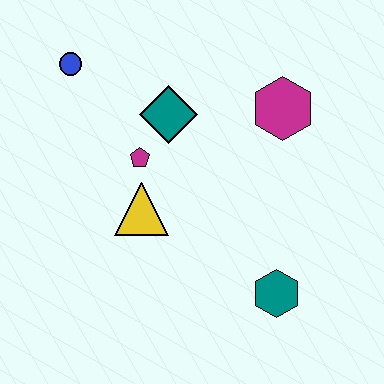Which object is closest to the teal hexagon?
The yellow triangle is closest to the teal hexagon.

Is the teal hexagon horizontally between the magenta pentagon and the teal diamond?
No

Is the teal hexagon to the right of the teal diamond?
Yes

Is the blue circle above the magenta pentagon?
Yes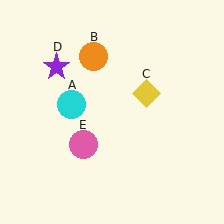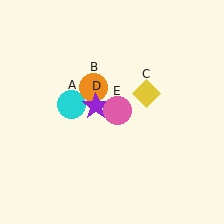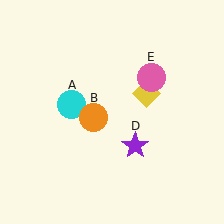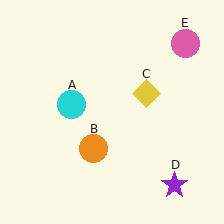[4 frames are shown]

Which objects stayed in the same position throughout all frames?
Cyan circle (object A) and yellow diamond (object C) remained stationary.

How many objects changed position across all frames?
3 objects changed position: orange circle (object B), purple star (object D), pink circle (object E).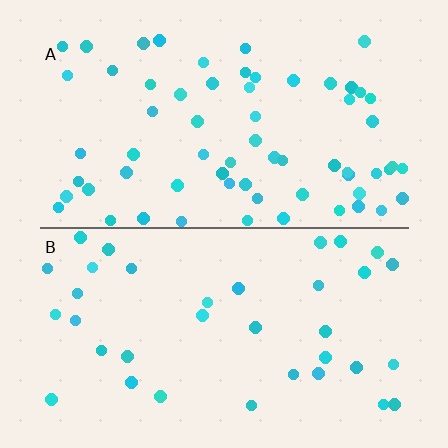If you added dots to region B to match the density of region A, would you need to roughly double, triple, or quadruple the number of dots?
Approximately double.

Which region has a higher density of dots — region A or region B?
A (the top).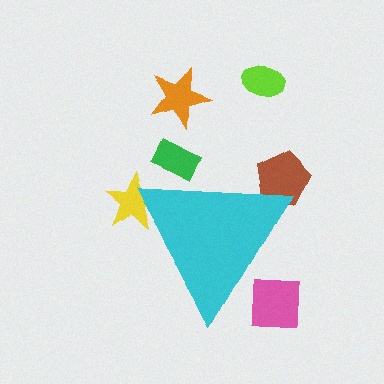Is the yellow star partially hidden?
Yes, the yellow star is partially hidden behind the cyan triangle.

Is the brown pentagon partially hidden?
Yes, the brown pentagon is partially hidden behind the cyan triangle.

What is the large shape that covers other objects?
A cyan triangle.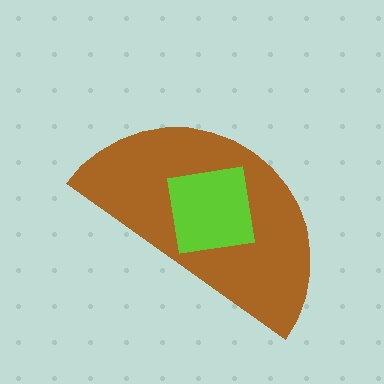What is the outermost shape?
The brown semicircle.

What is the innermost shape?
The lime square.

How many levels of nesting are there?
2.